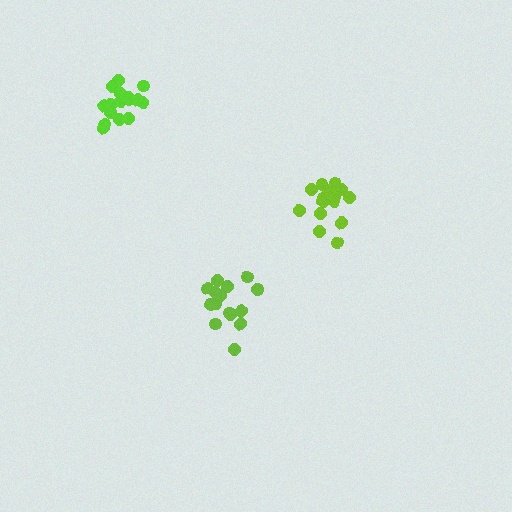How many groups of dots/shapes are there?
There are 3 groups.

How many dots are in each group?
Group 1: 16 dots, Group 2: 16 dots, Group 3: 16 dots (48 total).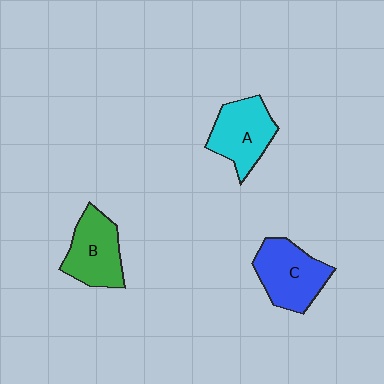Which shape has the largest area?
Shape C (blue).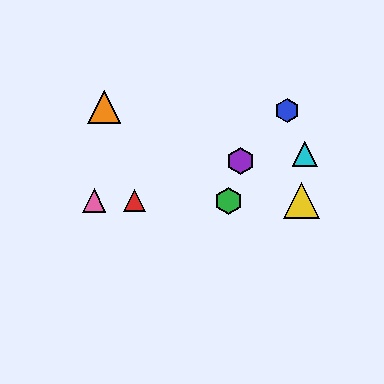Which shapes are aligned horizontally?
The red triangle, the green hexagon, the yellow triangle, the pink triangle are aligned horizontally.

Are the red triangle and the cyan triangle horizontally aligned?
No, the red triangle is at y≈201 and the cyan triangle is at y≈154.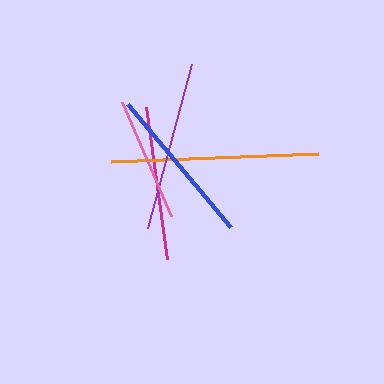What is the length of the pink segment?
The pink segment is approximately 123 pixels long.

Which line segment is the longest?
The orange line is the longest at approximately 208 pixels.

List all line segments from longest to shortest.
From longest to shortest: orange, purple, blue, magenta, pink.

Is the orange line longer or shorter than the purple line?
The orange line is longer than the purple line.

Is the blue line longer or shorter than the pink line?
The blue line is longer than the pink line.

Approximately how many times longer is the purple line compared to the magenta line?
The purple line is approximately 1.1 times the length of the magenta line.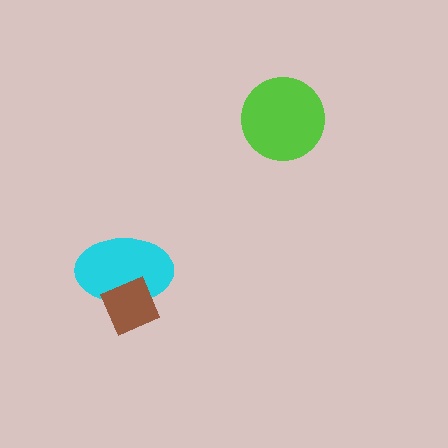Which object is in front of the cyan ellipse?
The brown diamond is in front of the cyan ellipse.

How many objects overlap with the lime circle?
0 objects overlap with the lime circle.